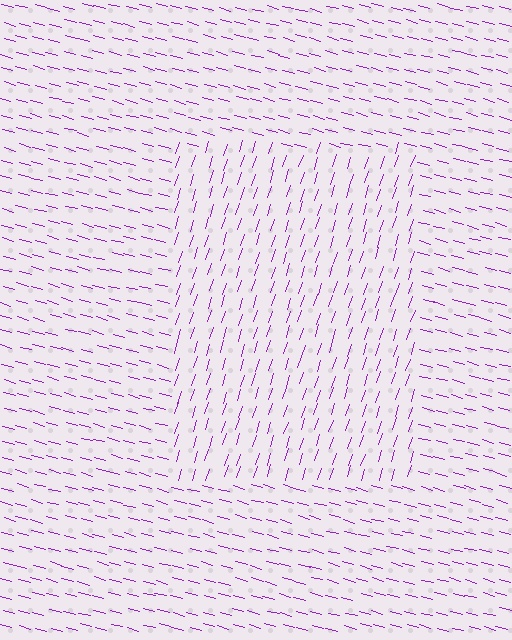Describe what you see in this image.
The image is filled with small purple line segments. A rectangle region in the image has lines oriented differently from the surrounding lines, creating a visible texture boundary.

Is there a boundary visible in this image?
Yes, there is a texture boundary formed by a change in line orientation.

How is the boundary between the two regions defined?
The boundary is defined purely by a change in line orientation (approximately 87 degrees difference). All lines are the same color and thickness.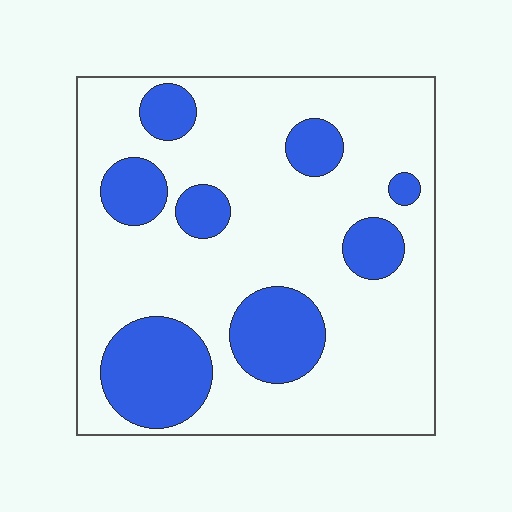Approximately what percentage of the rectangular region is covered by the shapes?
Approximately 25%.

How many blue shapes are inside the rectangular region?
8.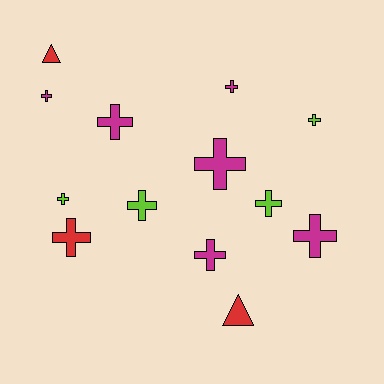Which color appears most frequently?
Magenta, with 6 objects.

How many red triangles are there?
There are 2 red triangles.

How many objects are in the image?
There are 13 objects.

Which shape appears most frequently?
Cross, with 11 objects.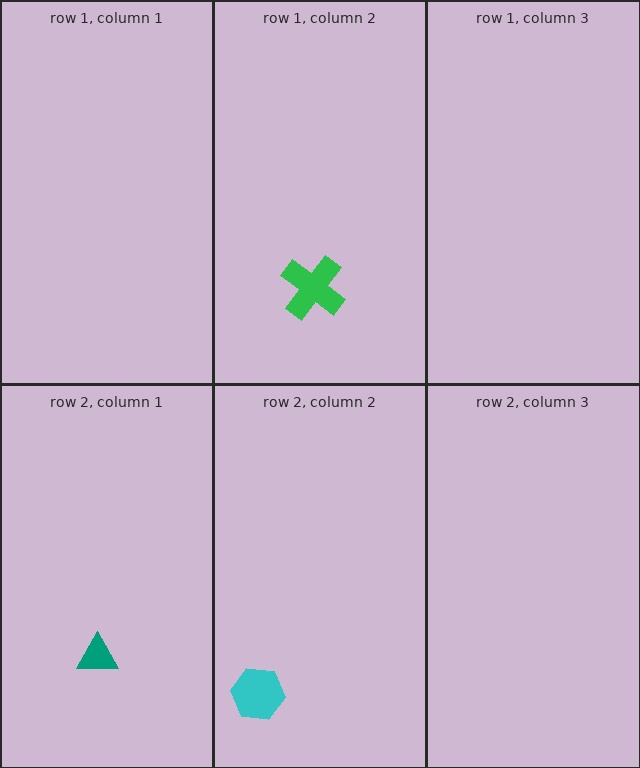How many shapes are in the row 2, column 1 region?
1.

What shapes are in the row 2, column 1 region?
The teal triangle.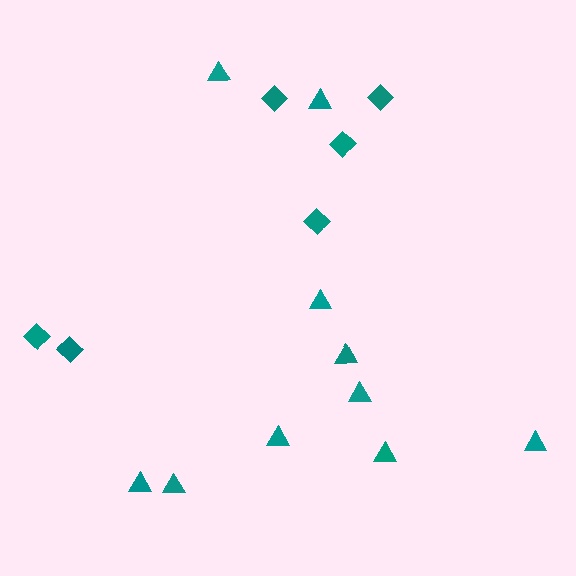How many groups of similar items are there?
There are 2 groups: one group of diamonds (6) and one group of triangles (10).